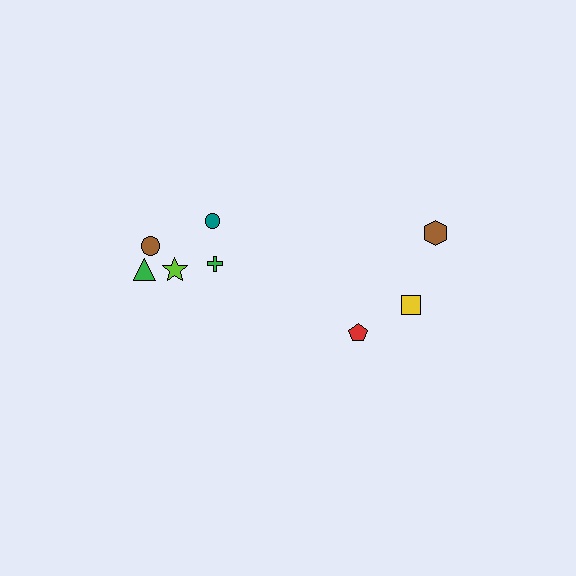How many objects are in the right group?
There are 3 objects.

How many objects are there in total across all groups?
There are 8 objects.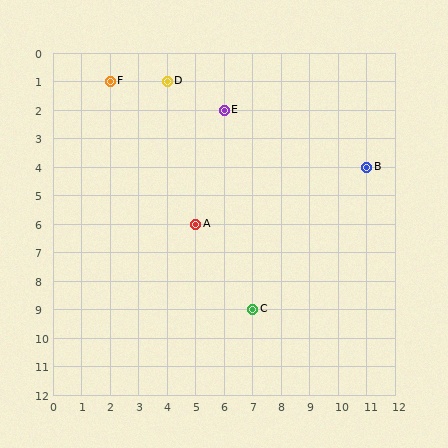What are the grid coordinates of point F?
Point F is at grid coordinates (2, 1).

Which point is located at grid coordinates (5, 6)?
Point A is at (5, 6).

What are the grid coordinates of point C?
Point C is at grid coordinates (7, 9).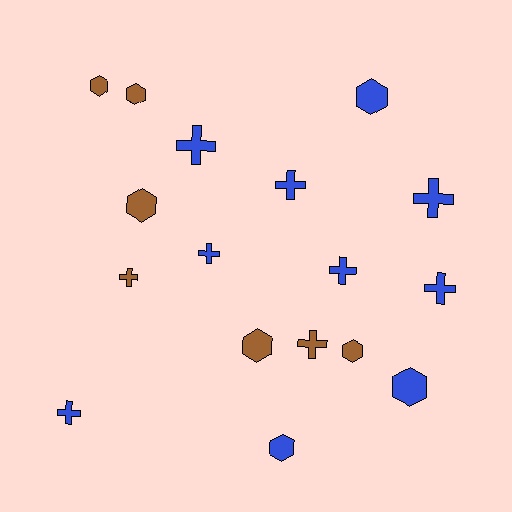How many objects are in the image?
There are 17 objects.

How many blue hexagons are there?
There are 3 blue hexagons.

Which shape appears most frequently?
Cross, with 9 objects.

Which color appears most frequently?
Blue, with 10 objects.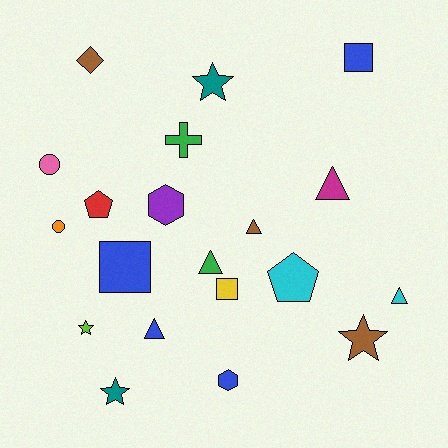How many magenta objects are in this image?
There is 1 magenta object.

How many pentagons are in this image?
There are 2 pentagons.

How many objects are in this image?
There are 20 objects.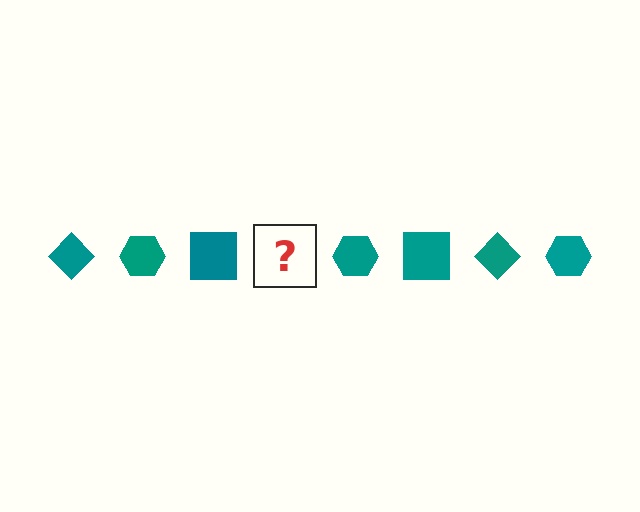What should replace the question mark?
The question mark should be replaced with a teal diamond.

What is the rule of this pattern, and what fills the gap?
The rule is that the pattern cycles through diamond, hexagon, square shapes in teal. The gap should be filled with a teal diamond.